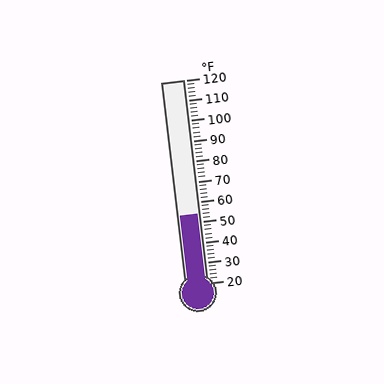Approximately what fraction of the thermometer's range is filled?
The thermometer is filled to approximately 35% of its range.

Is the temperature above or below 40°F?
The temperature is above 40°F.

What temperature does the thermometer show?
The thermometer shows approximately 54°F.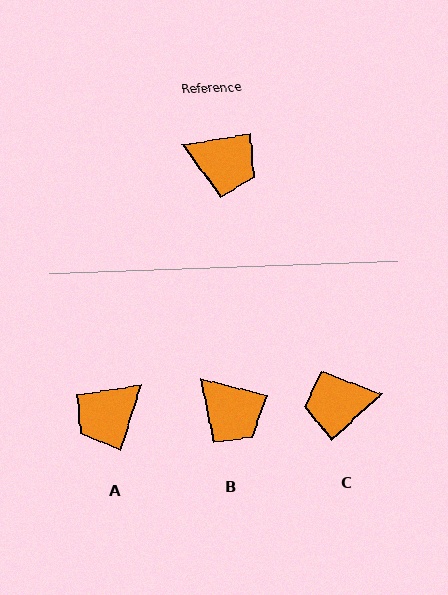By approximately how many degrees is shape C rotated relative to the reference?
Approximately 146 degrees clockwise.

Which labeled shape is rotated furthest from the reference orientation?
C, about 146 degrees away.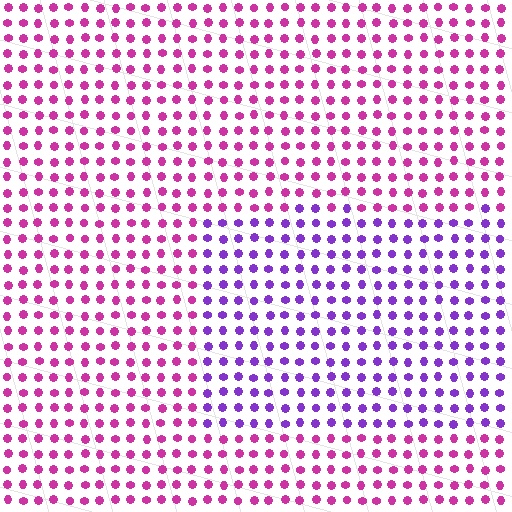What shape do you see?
I see a rectangle.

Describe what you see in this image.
The image is filled with small magenta elements in a uniform arrangement. A rectangle-shaped region is visible where the elements are tinted to a slightly different hue, forming a subtle color boundary.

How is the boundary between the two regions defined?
The boundary is defined purely by a slight shift in hue (about 44 degrees). Spacing, size, and orientation are identical on both sides.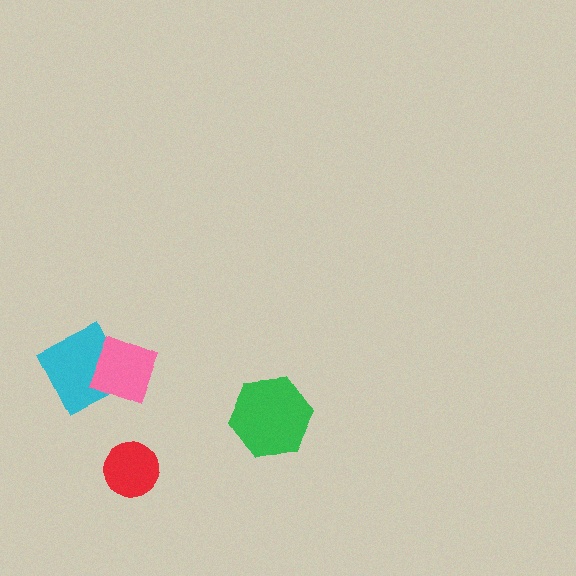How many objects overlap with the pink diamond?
1 object overlaps with the pink diamond.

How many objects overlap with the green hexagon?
0 objects overlap with the green hexagon.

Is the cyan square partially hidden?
Yes, it is partially covered by another shape.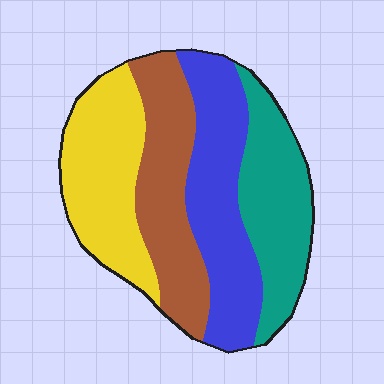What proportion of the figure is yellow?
Yellow covers about 25% of the figure.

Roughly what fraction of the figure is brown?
Brown covers 24% of the figure.